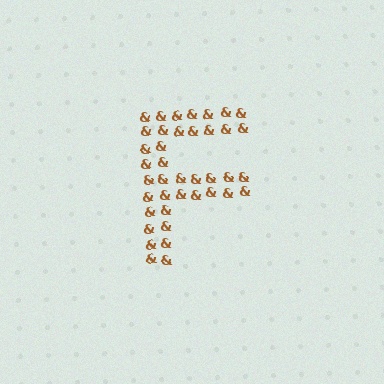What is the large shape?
The large shape is the letter F.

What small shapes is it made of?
It is made of small ampersands.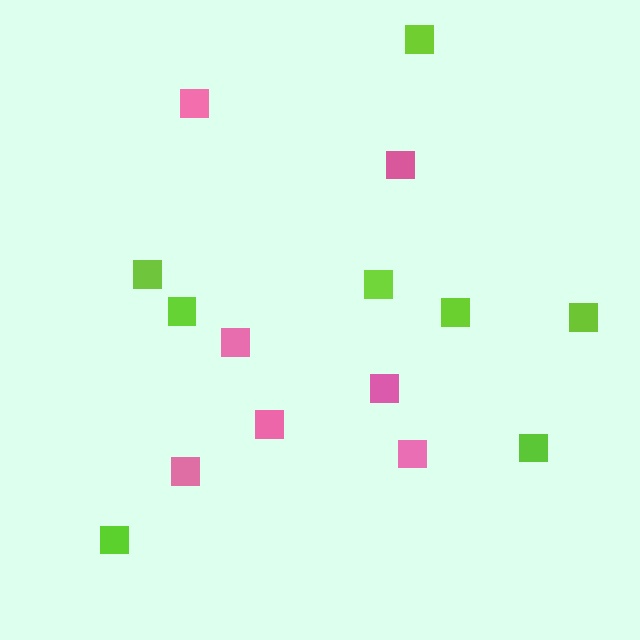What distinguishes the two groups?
There are 2 groups: one group of pink squares (7) and one group of lime squares (8).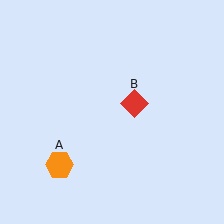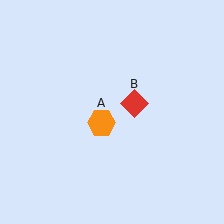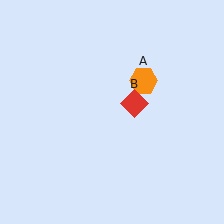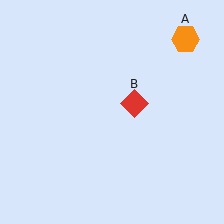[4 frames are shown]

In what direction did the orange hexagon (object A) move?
The orange hexagon (object A) moved up and to the right.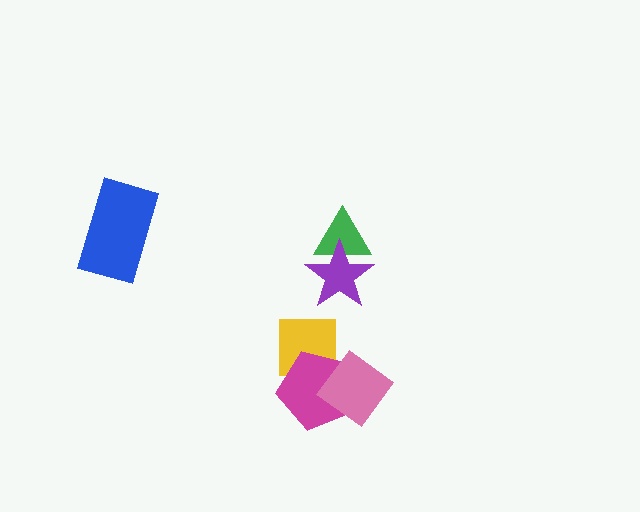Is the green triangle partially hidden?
Yes, it is partially covered by another shape.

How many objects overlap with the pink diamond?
1 object overlaps with the pink diamond.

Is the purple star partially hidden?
No, no other shape covers it.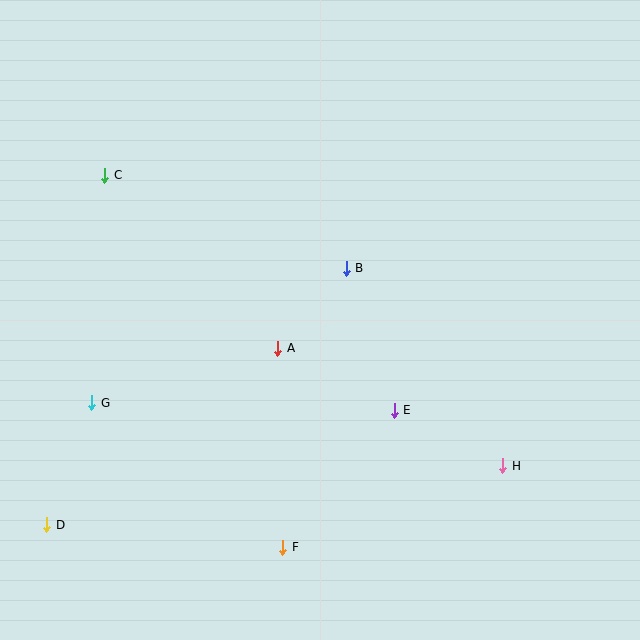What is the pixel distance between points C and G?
The distance between C and G is 228 pixels.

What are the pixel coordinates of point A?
Point A is at (278, 348).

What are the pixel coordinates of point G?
Point G is at (92, 403).